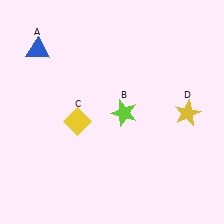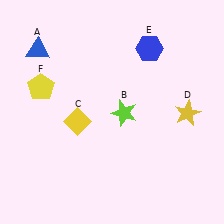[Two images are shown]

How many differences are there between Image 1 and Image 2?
There are 2 differences between the two images.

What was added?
A blue hexagon (E), a yellow pentagon (F) were added in Image 2.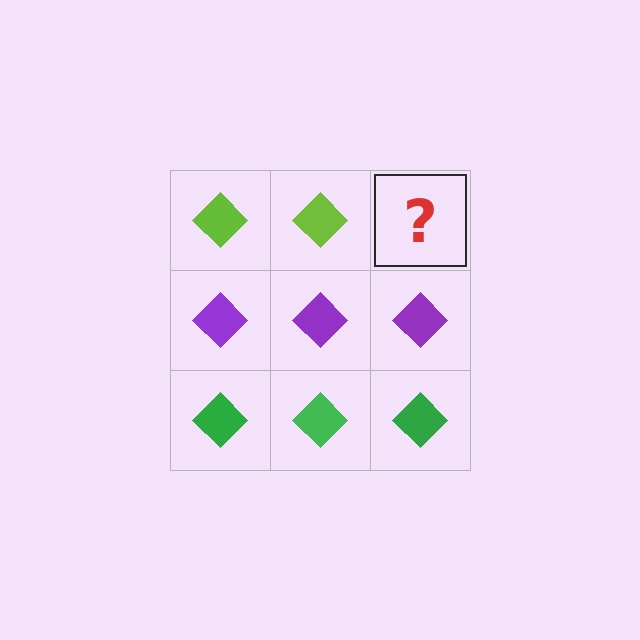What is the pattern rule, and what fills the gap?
The rule is that each row has a consistent color. The gap should be filled with a lime diamond.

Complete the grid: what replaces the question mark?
The question mark should be replaced with a lime diamond.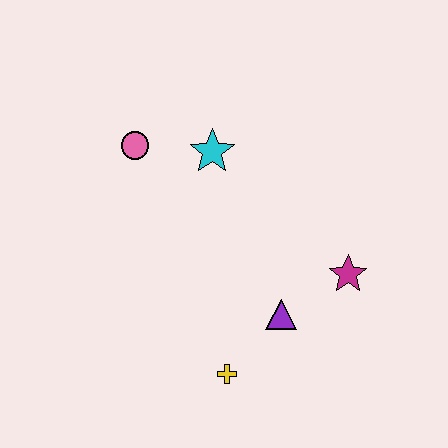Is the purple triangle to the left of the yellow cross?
No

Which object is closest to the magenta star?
The purple triangle is closest to the magenta star.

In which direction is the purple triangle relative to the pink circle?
The purple triangle is below the pink circle.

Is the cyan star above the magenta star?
Yes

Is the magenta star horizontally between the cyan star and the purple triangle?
No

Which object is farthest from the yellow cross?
The pink circle is farthest from the yellow cross.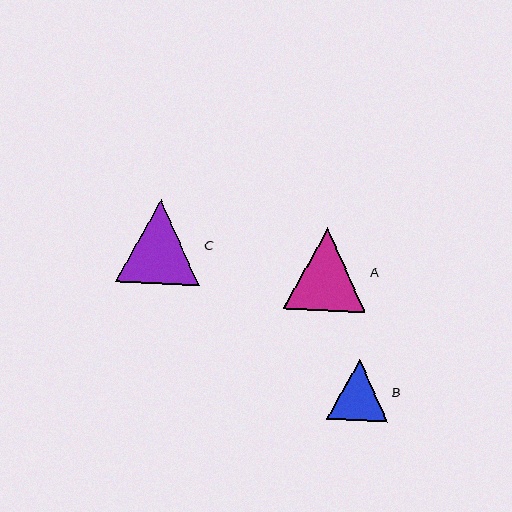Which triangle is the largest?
Triangle C is the largest with a size of approximately 84 pixels.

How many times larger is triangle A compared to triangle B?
Triangle A is approximately 1.4 times the size of triangle B.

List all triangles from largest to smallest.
From largest to smallest: C, A, B.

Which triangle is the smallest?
Triangle B is the smallest with a size of approximately 61 pixels.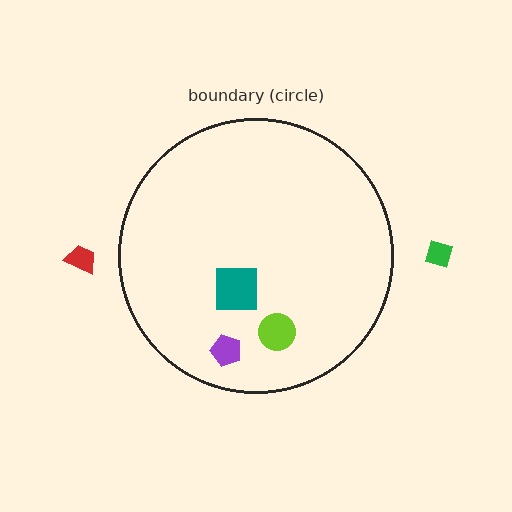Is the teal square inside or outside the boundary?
Inside.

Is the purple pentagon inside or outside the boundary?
Inside.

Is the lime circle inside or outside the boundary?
Inside.